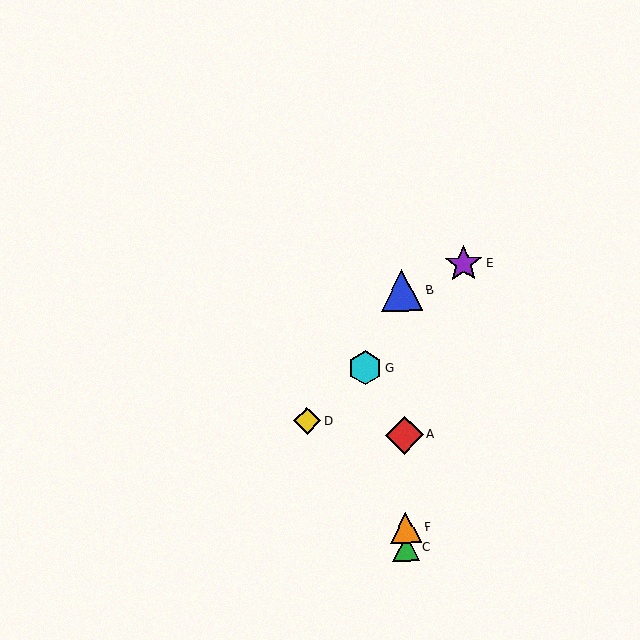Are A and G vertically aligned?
No, A is at x≈404 and G is at x≈365.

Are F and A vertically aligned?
Yes, both are at x≈406.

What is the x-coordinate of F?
Object F is at x≈406.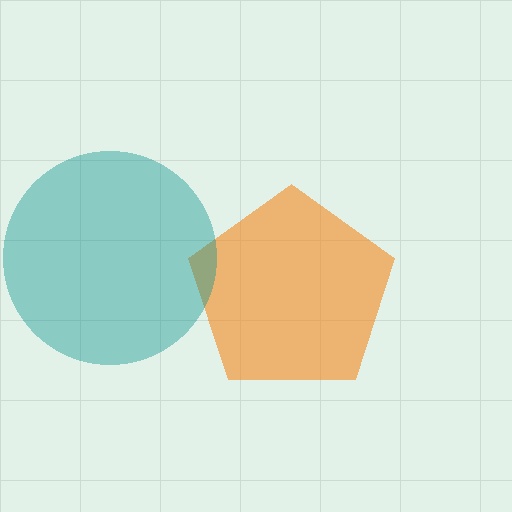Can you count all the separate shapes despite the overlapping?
Yes, there are 2 separate shapes.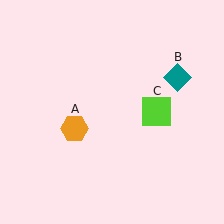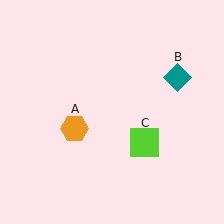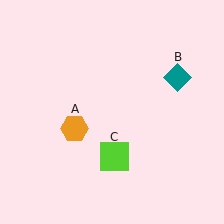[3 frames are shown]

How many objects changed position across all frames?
1 object changed position: lime square (object C).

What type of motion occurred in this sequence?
The lime square (object C) rotated clockwise around the center of the scene.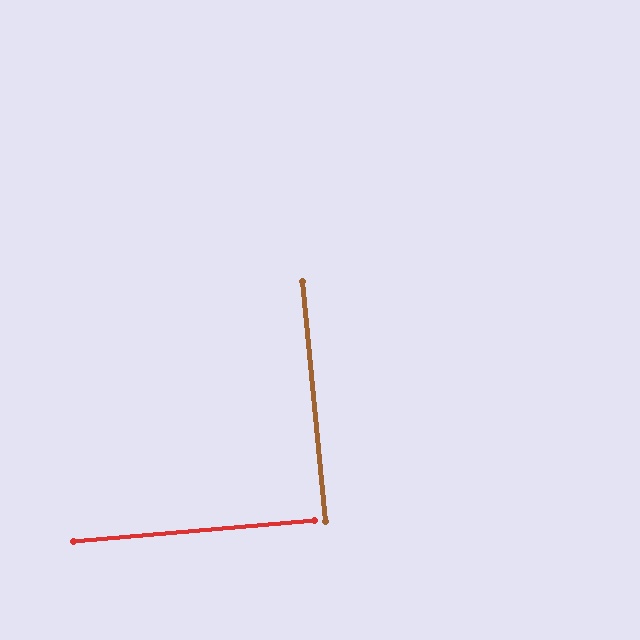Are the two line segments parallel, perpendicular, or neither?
Perpendicular — they meet at approximately 90°.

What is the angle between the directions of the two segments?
Approximately 90 degrees.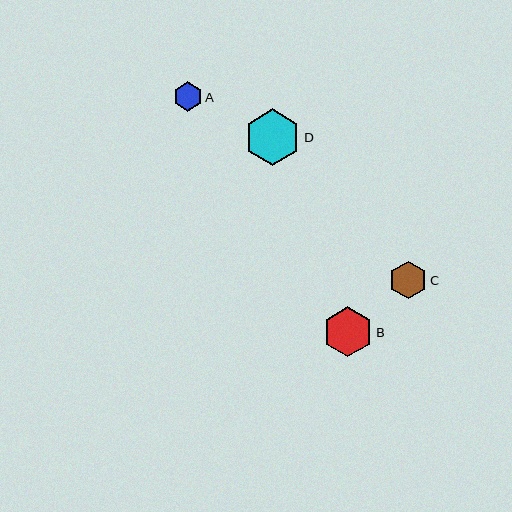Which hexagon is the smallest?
Hexagon A is the smallest with a size of approximately 29 pixels.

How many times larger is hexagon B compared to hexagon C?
Hexagon B is approximately 1.3 times the size of hexagon C.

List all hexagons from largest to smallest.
From largest to smallest: D, B, C, A.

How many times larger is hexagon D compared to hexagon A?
Hexagon D is approximately 1.9 times the size of hexagon A.